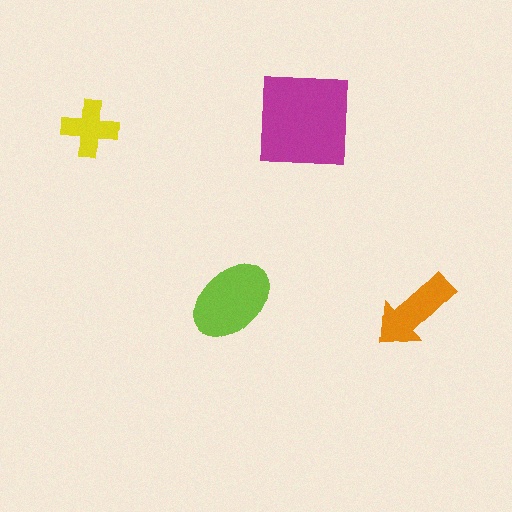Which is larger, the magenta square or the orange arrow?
The magenta square.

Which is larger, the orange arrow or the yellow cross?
The orange arrow.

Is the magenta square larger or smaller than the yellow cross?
Larger.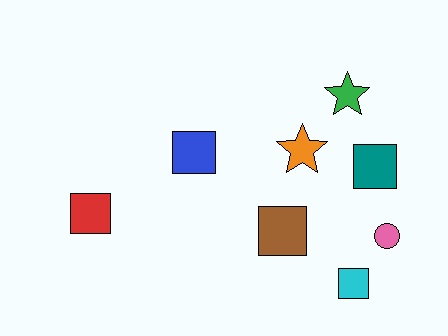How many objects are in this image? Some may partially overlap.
There are 8 objects.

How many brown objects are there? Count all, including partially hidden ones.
There is 1 brown object.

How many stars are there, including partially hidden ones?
There are 2 stars.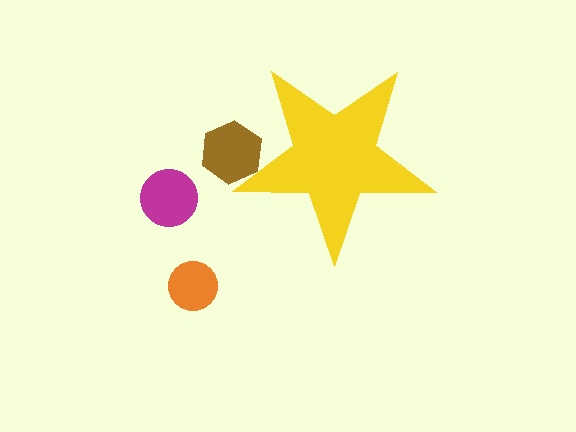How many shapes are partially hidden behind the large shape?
1 shape is partially hidden.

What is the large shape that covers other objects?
A yellow star.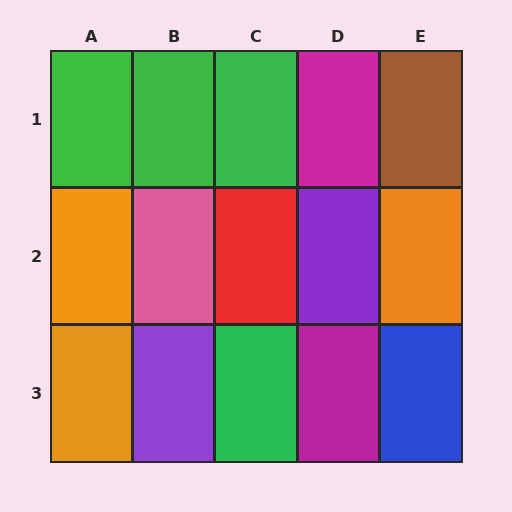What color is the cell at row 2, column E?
Orange.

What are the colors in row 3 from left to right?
Orange, purple, green, magenta, blue.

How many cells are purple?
2 cells are purple.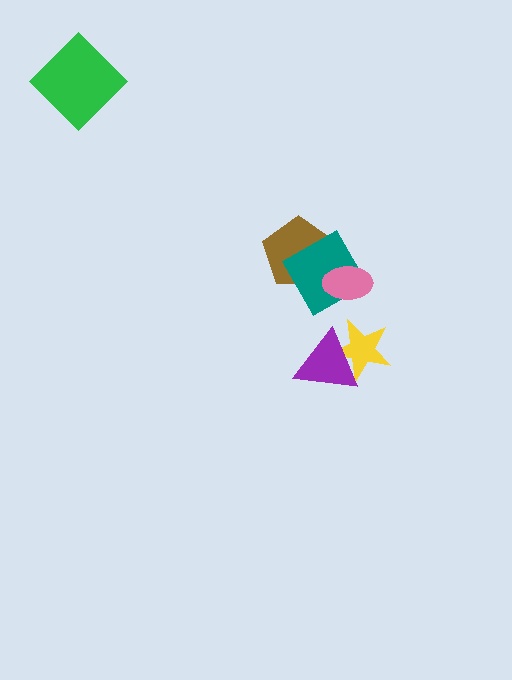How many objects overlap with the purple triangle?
1 object overlaps with the purple triangle.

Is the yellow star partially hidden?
Yes, it is partially covered by another shape.